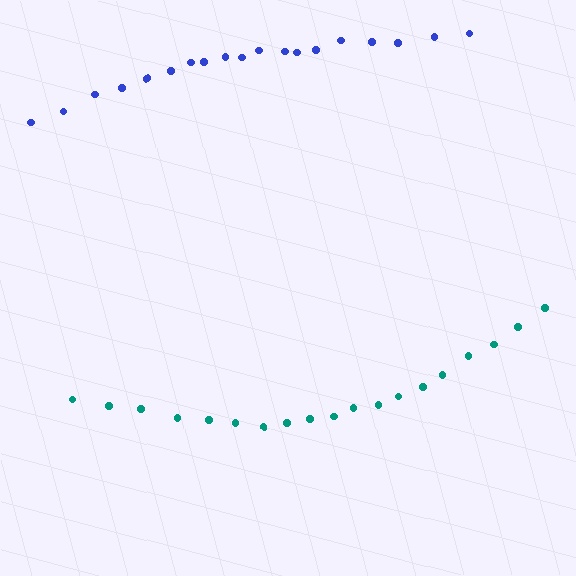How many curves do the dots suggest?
There are 2 distinct paths.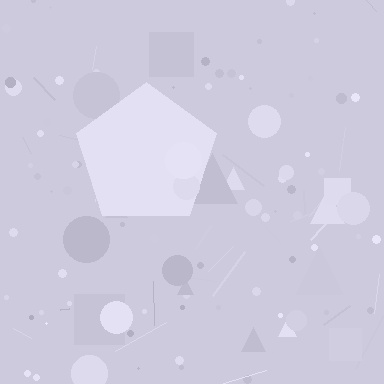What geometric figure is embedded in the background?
A pentagon is embedded in the background.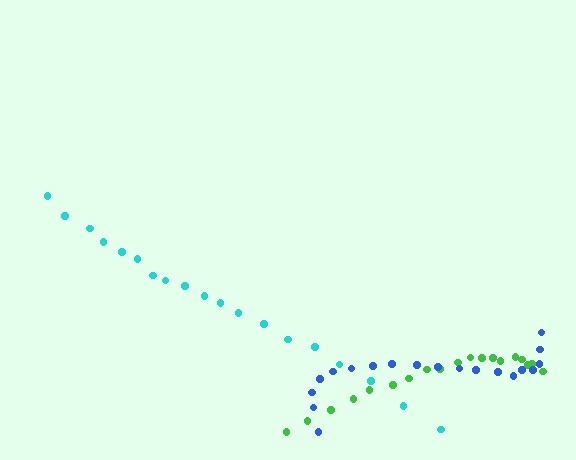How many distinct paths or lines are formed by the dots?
There are 3 distinct paths.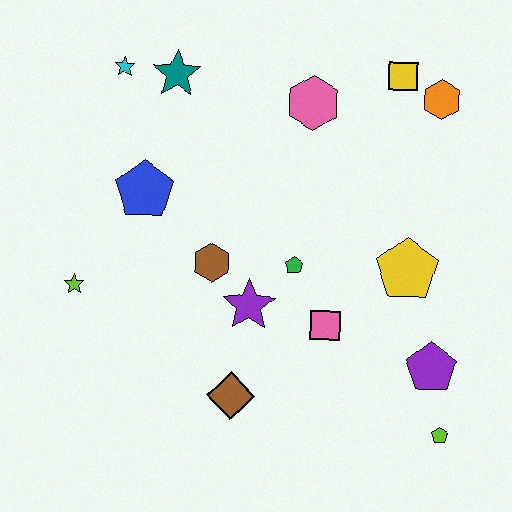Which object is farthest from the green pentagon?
The cyan star is farthest from the green pentagon.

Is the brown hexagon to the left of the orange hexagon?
Yes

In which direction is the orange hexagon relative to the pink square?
The orange hexagon is above the pink square.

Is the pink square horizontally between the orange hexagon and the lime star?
Yes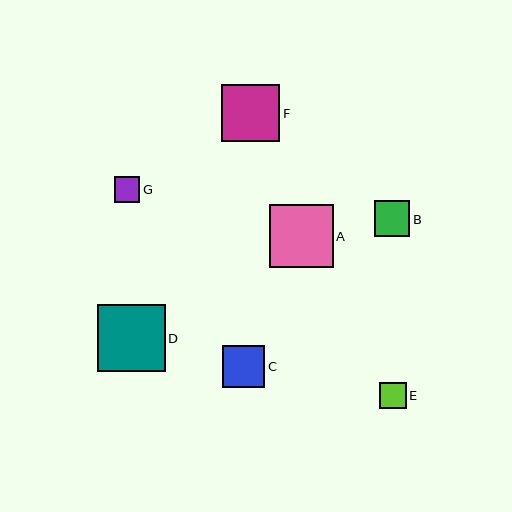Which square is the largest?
Square D is the largest with a size of approximately 67 pixels.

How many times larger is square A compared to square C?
Square A is approximately 1.5 times the size of square C.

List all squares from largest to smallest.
From largest to smallest: D, A, F, C, B, E, G.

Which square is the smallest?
Square G is the smallest with a size of approximately 25 pixels.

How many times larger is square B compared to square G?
Square B is approximately 1.4 times the size of square G.